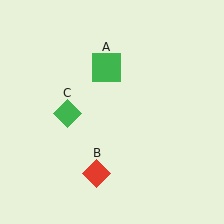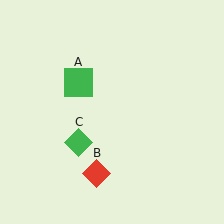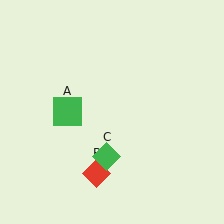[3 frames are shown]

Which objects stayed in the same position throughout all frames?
Red diamond (object B) remained stationary.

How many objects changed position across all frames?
2 objects changed position: green square (object A), green diamond (object C).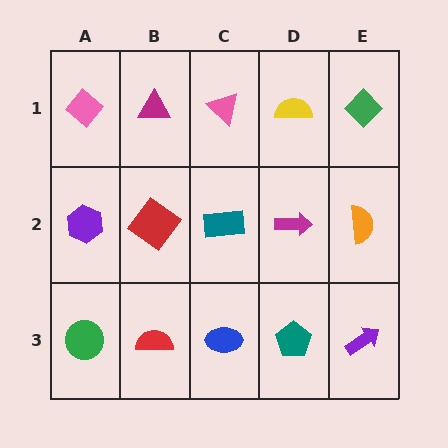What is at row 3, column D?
A teal pentagon.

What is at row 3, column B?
A red semicircle.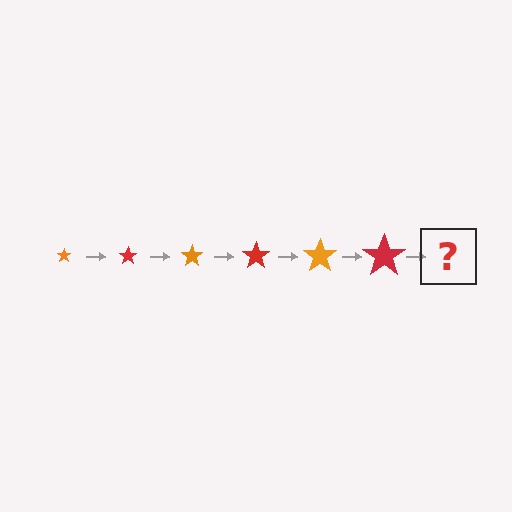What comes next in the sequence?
The next element should be an orange star, larger than the previous one.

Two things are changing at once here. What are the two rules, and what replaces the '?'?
The two rules are that the star grows larger each step and the color cycles through orange and red. The '?' should be an orange star, larger than the previous one.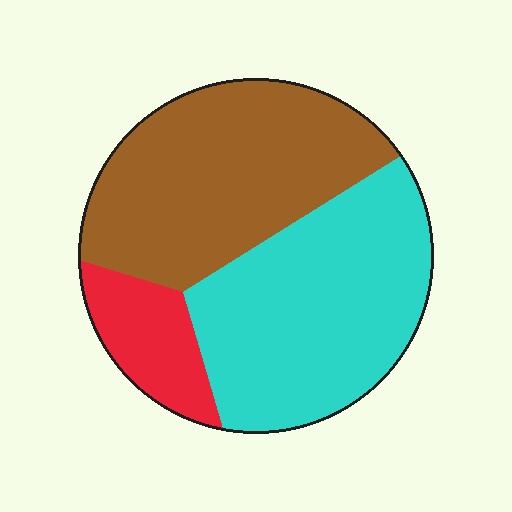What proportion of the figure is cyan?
Cyan covers around 45% of the figure.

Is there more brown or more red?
Brown.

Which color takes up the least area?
Red, at roughly 15%.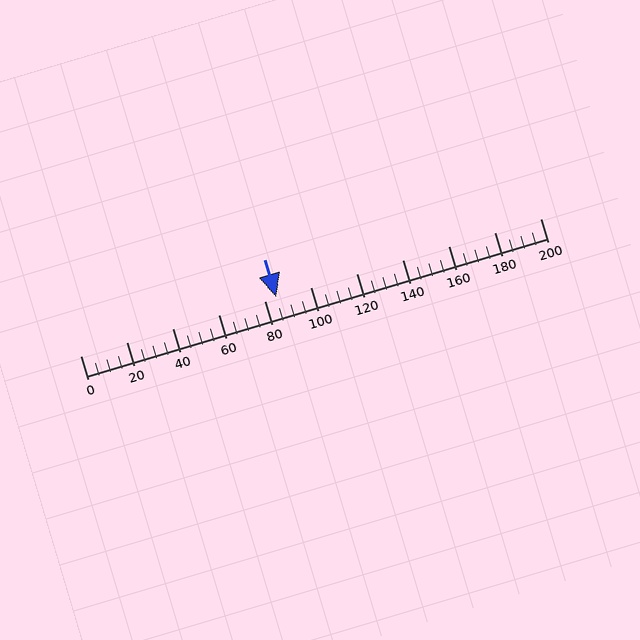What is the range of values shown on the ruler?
The ruler shows values from 0 to 200.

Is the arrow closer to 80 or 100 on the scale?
The arrow is closer to 80.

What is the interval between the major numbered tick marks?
The major tick marks are spaced 20 units apart.